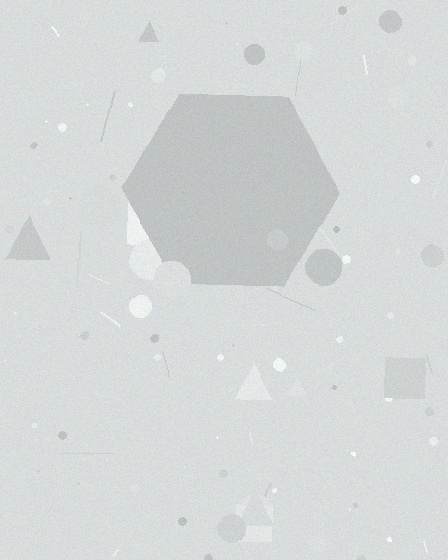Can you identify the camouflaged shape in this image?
The camouflaged shape is a hexagon.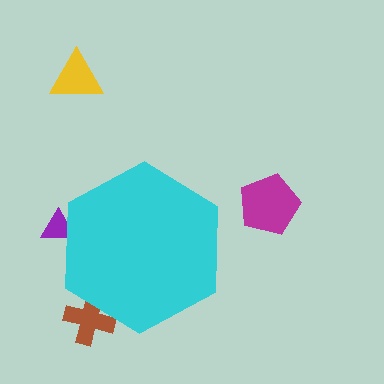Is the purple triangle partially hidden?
Yes, the purple triangle is partially hidden behind the cyan hexagon.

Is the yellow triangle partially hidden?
No, the yellow triangle is fully visible.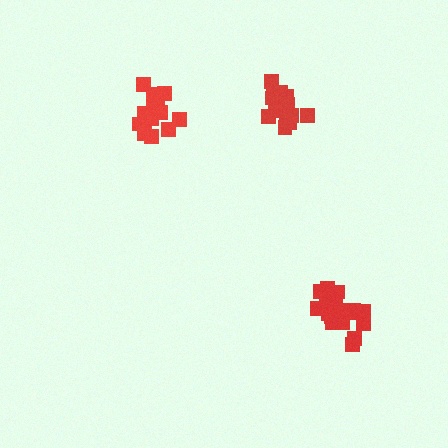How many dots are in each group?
Group 1: 15 dots, Group 2: 18 dots, Group 3: 18 dots (51 total).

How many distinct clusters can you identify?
There are 3 distinct clusters.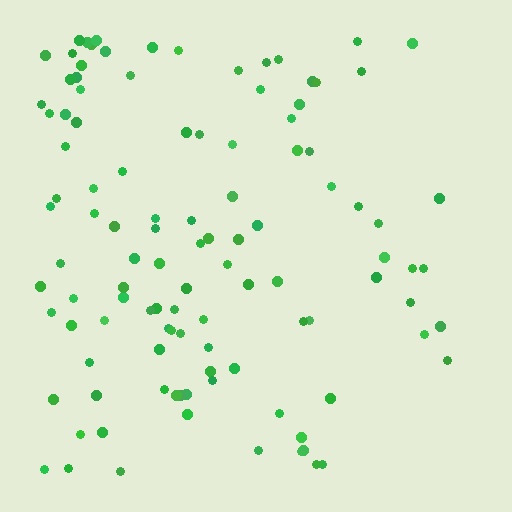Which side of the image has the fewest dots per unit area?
The right.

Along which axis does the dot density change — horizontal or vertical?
Horizontal.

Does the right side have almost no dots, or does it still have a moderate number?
Still a moderate number, just noticeably fewer than the left.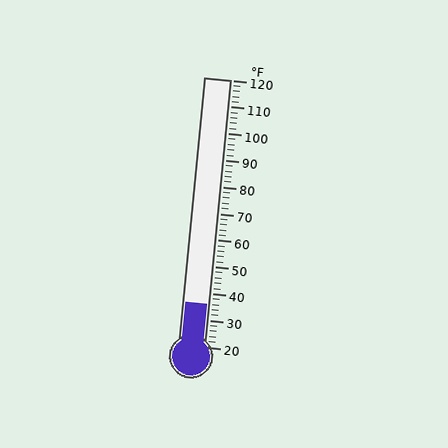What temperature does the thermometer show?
The thermometer shows approximately 36°F.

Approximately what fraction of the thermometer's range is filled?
The thermometer is filled to approximately 15% of its range.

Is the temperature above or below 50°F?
The temperature is below 50°F.